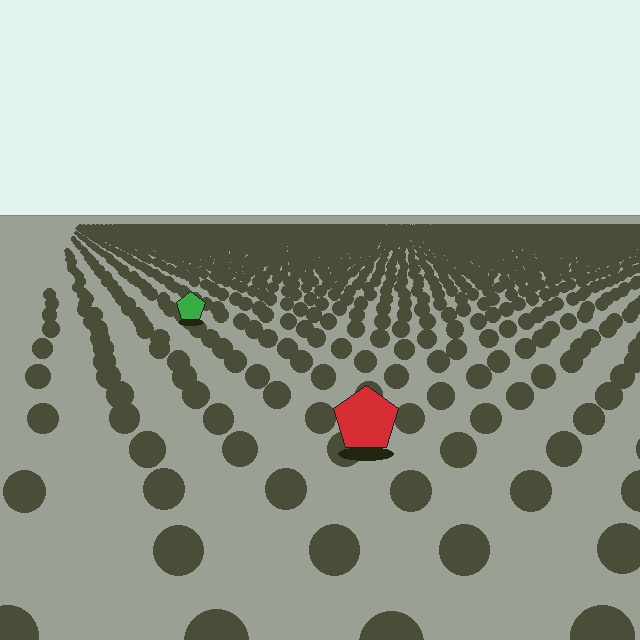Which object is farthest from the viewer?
The green pentagon is farthest from the viewer. It appears smaller and the ground texture around it is denser.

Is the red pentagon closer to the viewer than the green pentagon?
Yes. The red pentagon is closer — you can tell from the texture gradient: the ground texture is coarser near it.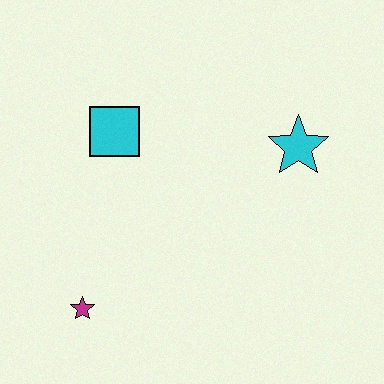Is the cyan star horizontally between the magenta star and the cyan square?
No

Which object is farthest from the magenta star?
The cyan star is farthest from the magenta star.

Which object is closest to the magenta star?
The cyan square is closest to the magenta star.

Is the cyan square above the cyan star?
Yes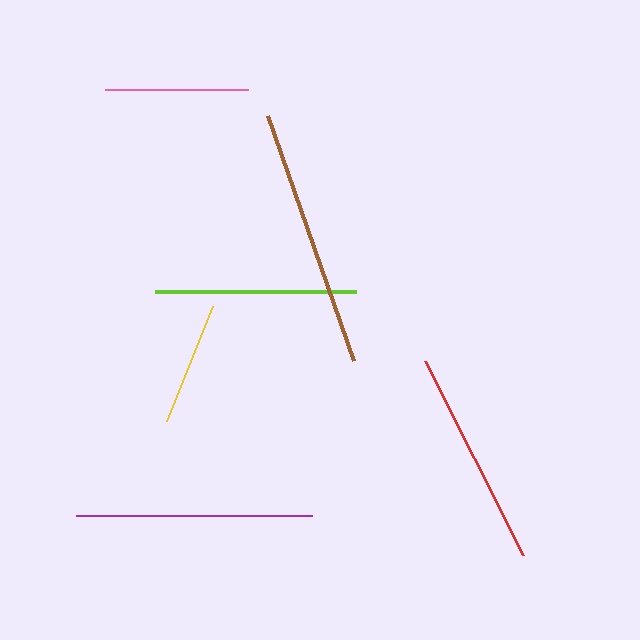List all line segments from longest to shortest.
From longest to shortest: brown, purple, red, lime, pink, yellow.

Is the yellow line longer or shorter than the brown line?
The brown line is longer than the yellow line.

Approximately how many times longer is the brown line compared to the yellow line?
The brown line is approximately 2.1 times the length of the yellow line.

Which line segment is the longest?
The brown line is the longest at approximately 260 pixels.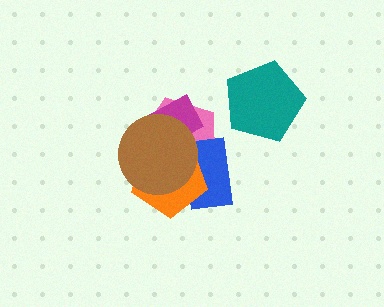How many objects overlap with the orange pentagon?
4 objects overlap with the orange pentagon.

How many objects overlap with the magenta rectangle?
3 objects overlap with the magenta rectangle.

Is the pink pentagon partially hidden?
Yes, it is partially covered by another shape.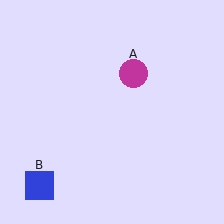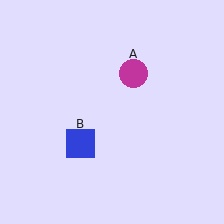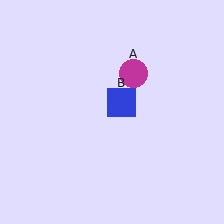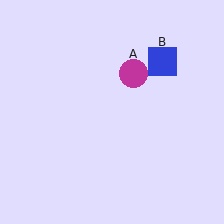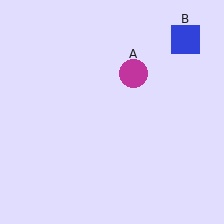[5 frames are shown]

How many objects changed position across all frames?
1 object changed position: blue square (object B).